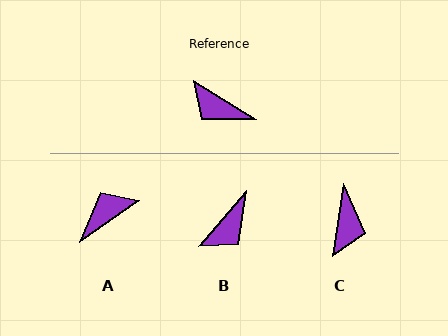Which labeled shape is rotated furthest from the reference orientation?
C, about 113 degrees away.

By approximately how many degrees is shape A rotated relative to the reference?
Approximately 113 degrees clockwise.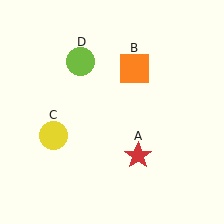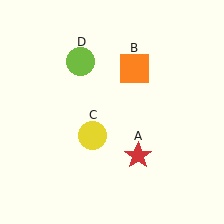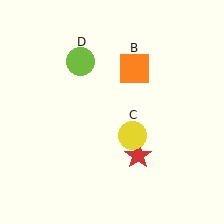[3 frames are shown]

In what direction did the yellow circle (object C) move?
The yellow circle (object C) moved right.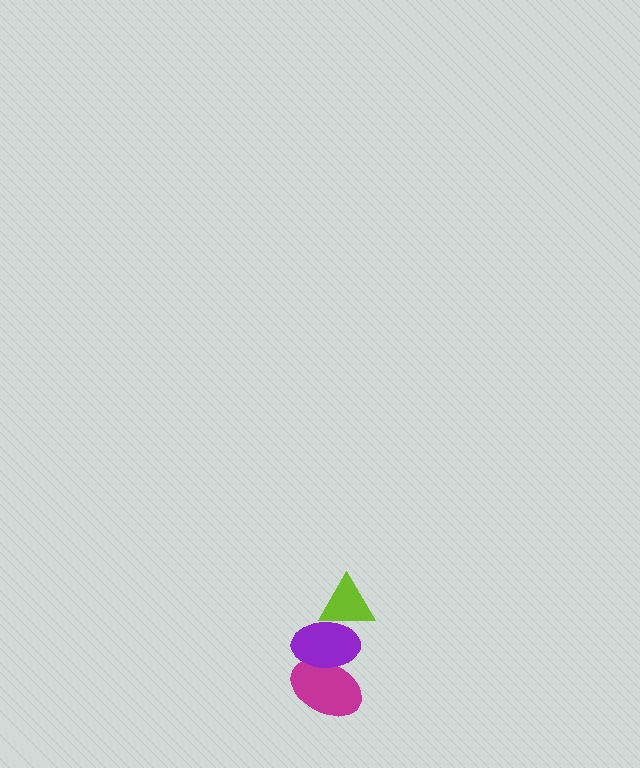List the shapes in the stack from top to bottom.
From top to bottom: the lime triangle, the purple ellipse, the magenta ellipse.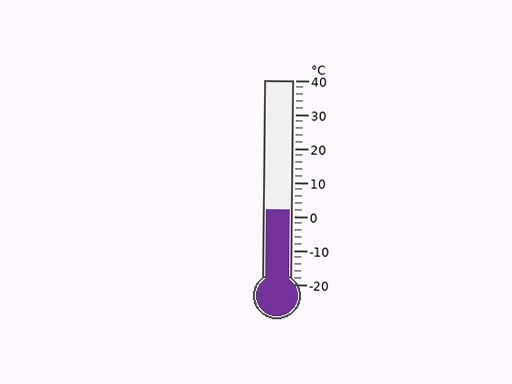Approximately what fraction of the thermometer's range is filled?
The thermometer is filled to approximately 35% of its range.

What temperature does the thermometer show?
The thermometer shows approximately 2°C.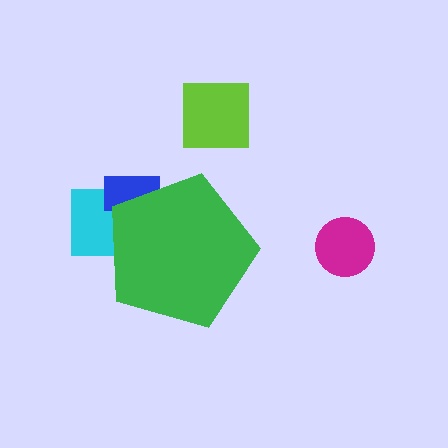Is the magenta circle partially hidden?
No, the magenta circle is fully visible.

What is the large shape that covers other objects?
A green pentagon.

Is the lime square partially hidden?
No, the lime square is fully visible.